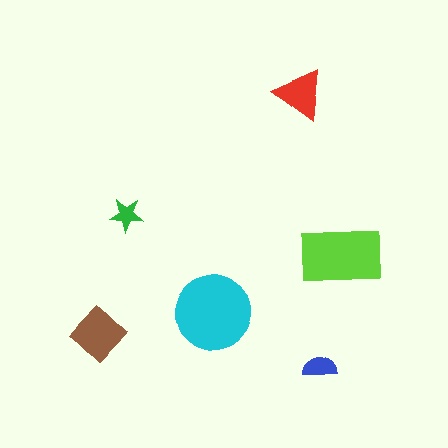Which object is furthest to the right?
The lime rectangle is rightmost.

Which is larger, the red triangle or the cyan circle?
The cyan circle.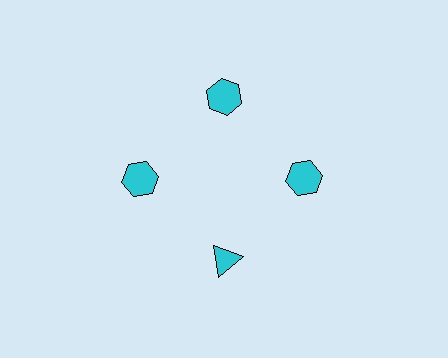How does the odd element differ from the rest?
It has a different shape: triangle instead of hexagon.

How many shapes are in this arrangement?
There are 4 shapes arranged in a ring pattern.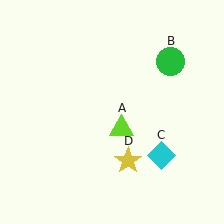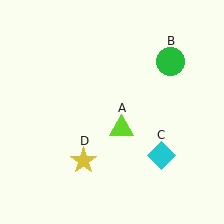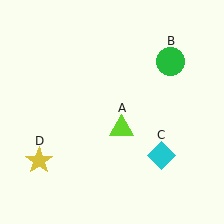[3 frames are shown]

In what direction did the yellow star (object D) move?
The yellow star (object D) moved left.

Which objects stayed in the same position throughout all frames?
Lime triangle (object A) and green circle (object B) and cyan diamond (object C) remained stationary.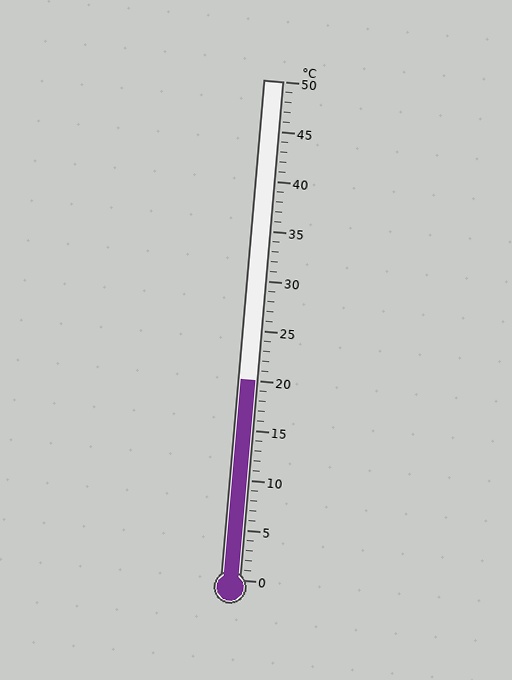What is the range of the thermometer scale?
The thermometer scale ranges from 0°C to 50°C.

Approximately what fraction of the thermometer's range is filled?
The thermometer is filled to approximately 40% of its range.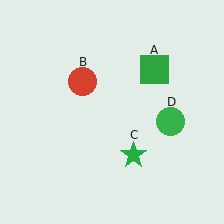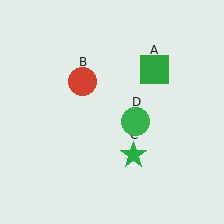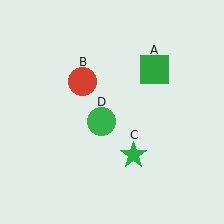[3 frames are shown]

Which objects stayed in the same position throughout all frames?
Green square (object A) and red circle (object B) and green star (object C) remained stationary.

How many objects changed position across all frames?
1 object changed position: green circle (object D).